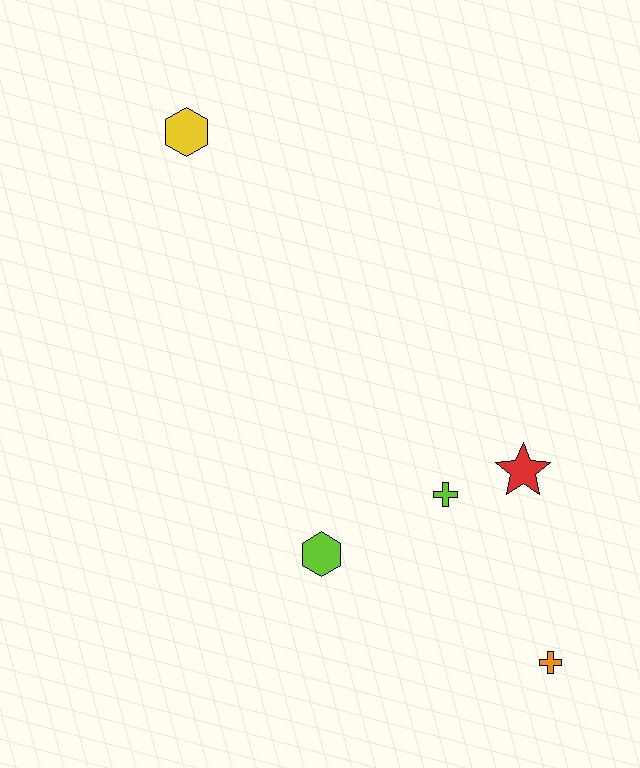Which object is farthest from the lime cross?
The yellow hexagon is farthest from the lime cross.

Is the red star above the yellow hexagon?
No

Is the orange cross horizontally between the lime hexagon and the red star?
No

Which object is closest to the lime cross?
The red star is closest to the lime cross.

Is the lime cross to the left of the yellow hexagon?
No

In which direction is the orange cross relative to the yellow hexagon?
The orange cross is below the yellow hexagon.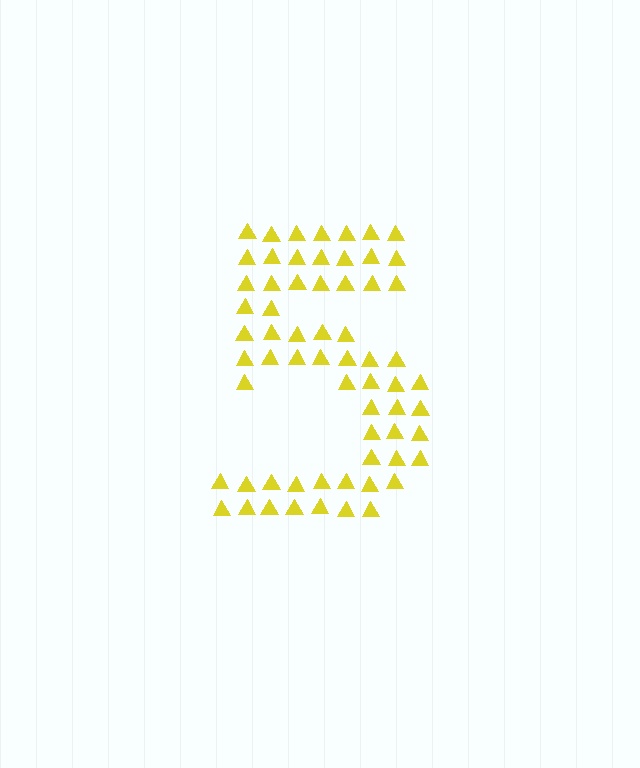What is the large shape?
The large shape is the digit 5.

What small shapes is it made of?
It is made of small triangles.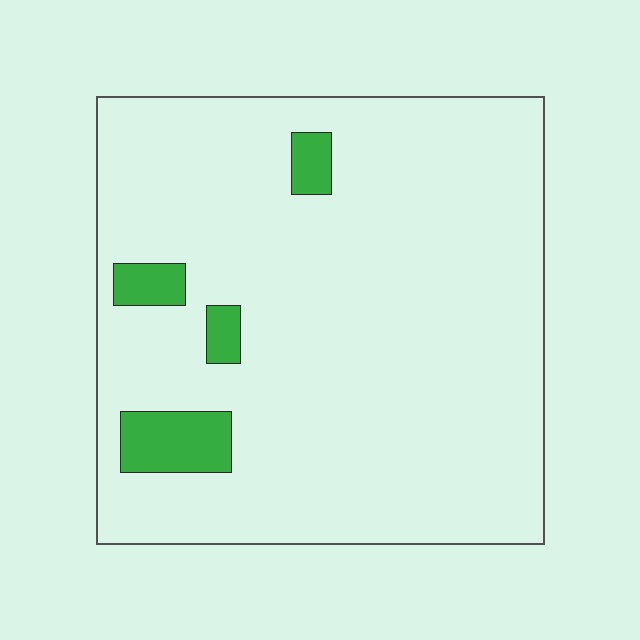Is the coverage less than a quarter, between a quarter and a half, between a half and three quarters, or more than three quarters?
Less than a quarter.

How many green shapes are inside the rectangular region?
4.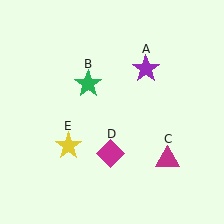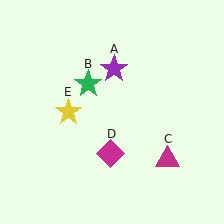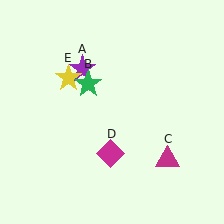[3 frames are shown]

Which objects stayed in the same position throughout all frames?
Green star (object B) and magenta triangle (object C) and magenta diamond (object D) remained stationary.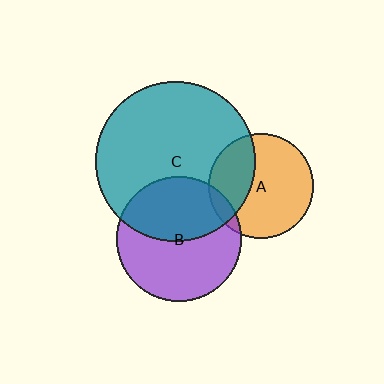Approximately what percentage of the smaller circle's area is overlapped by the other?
Approximately 35%.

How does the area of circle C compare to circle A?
Approximately 2.3 times.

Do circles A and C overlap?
Yes.